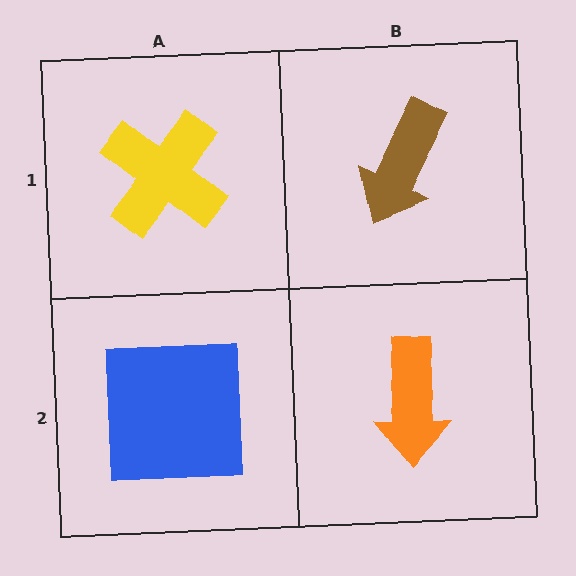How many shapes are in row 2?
2 shapes.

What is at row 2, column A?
A blue square.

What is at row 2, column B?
An orange arrow.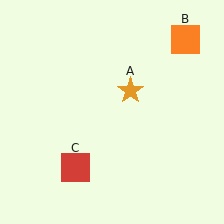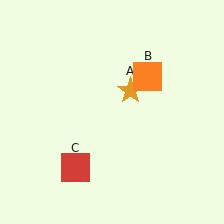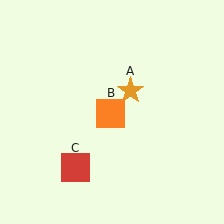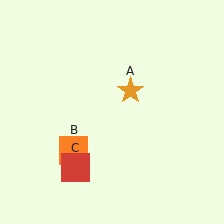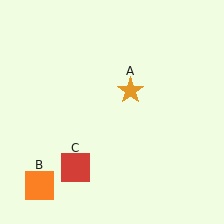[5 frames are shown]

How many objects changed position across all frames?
1 object changed position: orange square (object B).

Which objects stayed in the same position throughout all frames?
Orange star (object A) and red square (object C) remained stationary.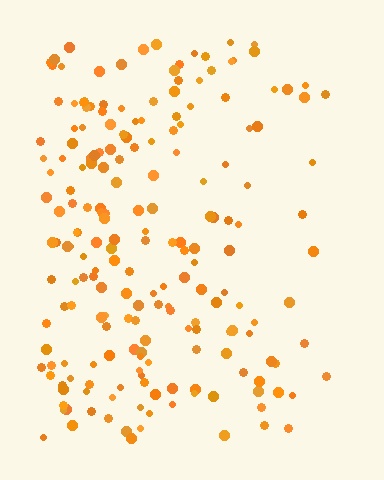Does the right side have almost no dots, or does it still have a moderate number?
Still a moderate number, just noticeably fewer than the left.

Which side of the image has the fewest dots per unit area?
The right.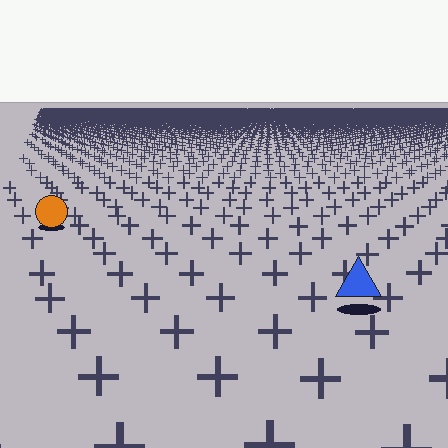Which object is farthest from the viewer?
The orange circle is farthest from the viewer. It appears smaller and the ground texture around it is denser.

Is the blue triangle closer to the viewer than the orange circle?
Yes. The blue triangle is closer — you can tell from the texture gradient: the ground texture is coarser near it.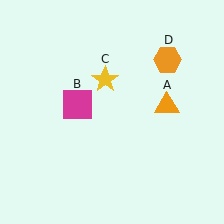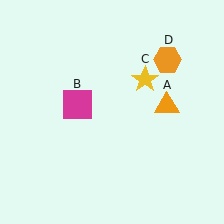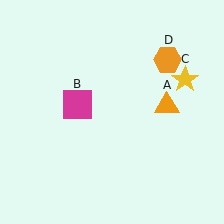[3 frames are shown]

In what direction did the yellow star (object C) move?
The yellow star (object C) moved right.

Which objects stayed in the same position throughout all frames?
Orange triangle (object A) and magenta square (object B) and orange hexagon (object D) remained stationary.